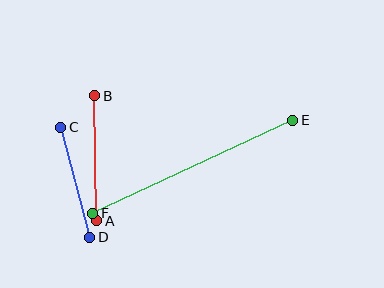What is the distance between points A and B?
The distance is approximately 125 pixels.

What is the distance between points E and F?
The distance is approximately 220 pixels.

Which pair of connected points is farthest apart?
Points E and F are farthest apart.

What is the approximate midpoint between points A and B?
The midpoint is at approximately (96, 158) pixels.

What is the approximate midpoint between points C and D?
The midpoint is at approximately (75, 182) pixels.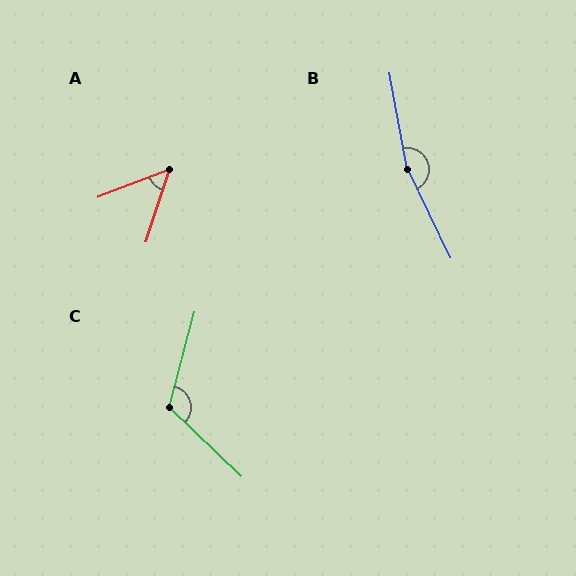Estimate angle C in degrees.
Approximately 119 degrees.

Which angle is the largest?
B, at approximately 165 degrees.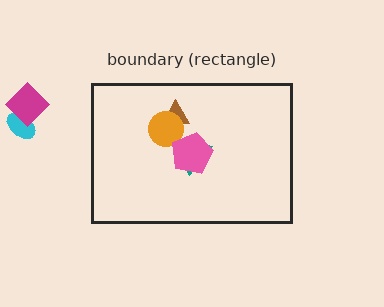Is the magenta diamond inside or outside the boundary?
Outside.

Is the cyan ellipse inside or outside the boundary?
Outside.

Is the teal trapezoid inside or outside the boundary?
Inside.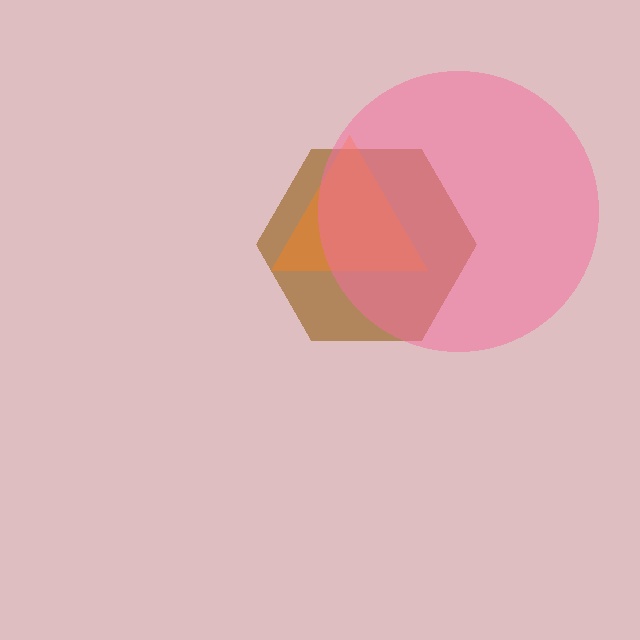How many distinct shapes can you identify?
There are 3 distinct shapes: a brown hexagon, an orange triangle, a pink circle.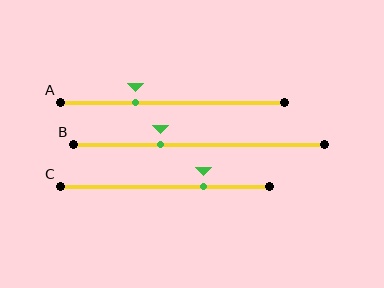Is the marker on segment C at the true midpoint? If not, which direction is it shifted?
No, the marker on segment C is shifted to the right by about 18% of the segment length.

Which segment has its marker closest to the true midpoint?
Segment B has its marker closest to the true midpoint.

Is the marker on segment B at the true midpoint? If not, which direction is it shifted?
No, the marker on segment B is shifted to the left by about 15% of the segment length.